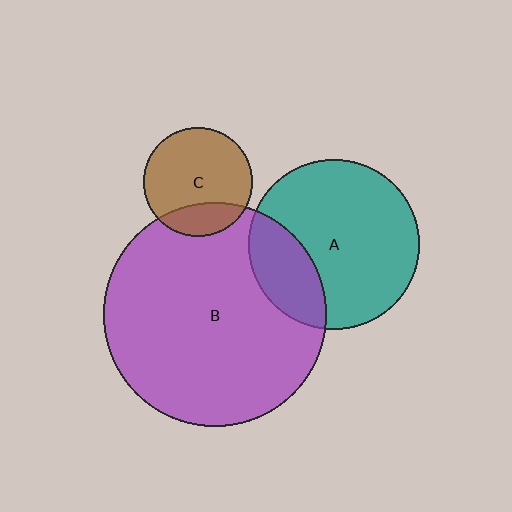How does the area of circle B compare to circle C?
Approximately 4.2 times.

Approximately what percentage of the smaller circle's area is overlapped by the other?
Approximately 20%.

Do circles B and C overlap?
Yes.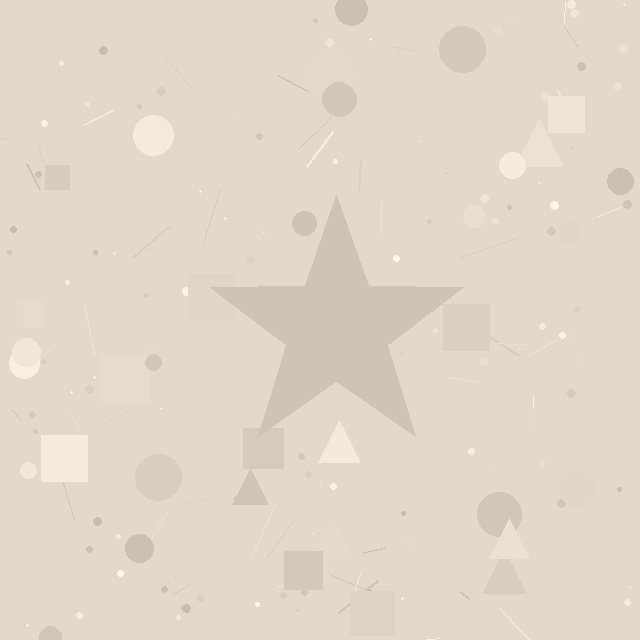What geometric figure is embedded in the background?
A star is embedded in the background.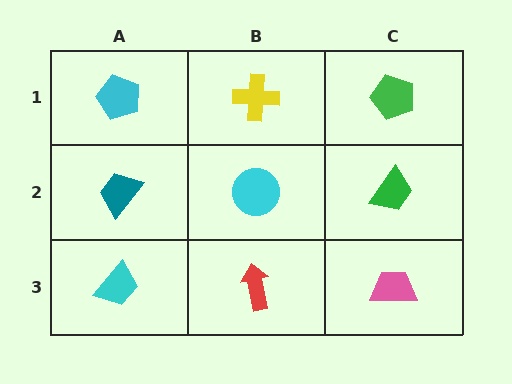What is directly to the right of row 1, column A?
A yellow cross.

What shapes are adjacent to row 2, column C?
A green pentagon (row 1, column C), a pink trapezoid (row 3, column C), a cyan circle (row 2, column B).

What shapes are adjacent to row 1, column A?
A teal trapezoid (row 2, column A), a yellow cross (row 1, column B).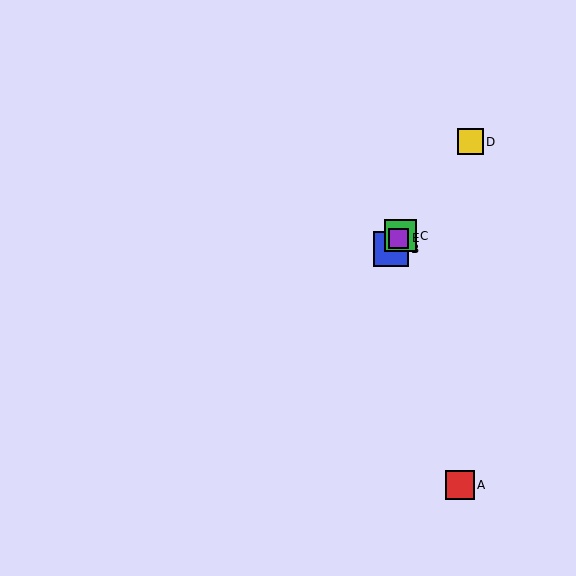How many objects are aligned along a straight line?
4 objects (B, C, D, E) are aligned along a straight line.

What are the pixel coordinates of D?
Object D is at (470, 142).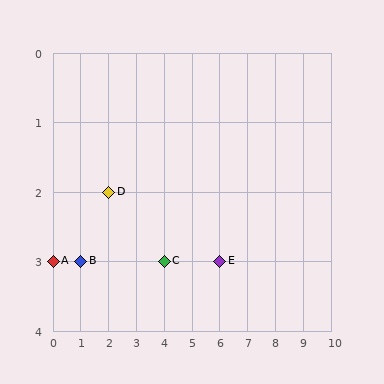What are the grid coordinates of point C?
Point C is at grid coordinates (4, 3).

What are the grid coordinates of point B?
Point B is at grid coordinates (1, 3).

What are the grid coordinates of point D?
Point D is at grid coordinates (2, 2).